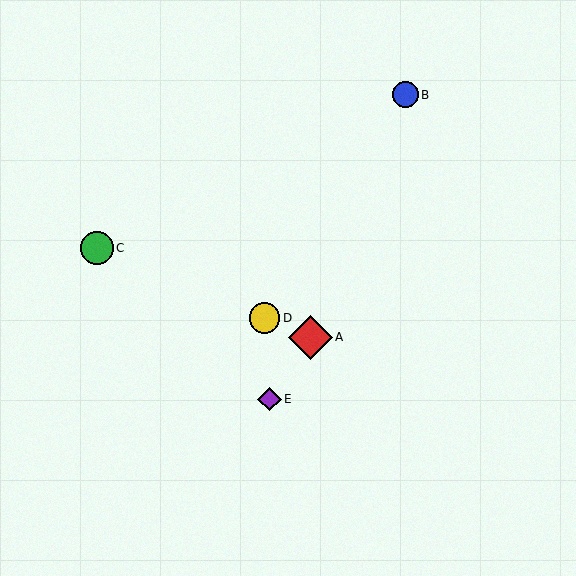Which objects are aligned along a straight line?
Objects A, C, D are aligned along a straight line.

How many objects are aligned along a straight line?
3 objects (A, C, D) are aligned along a straight line.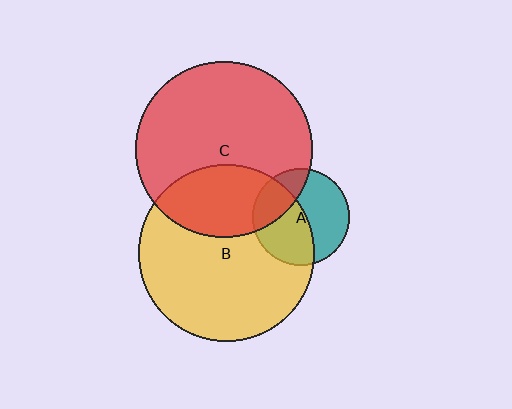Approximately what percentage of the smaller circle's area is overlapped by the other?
Approximately 30%.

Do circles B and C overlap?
Yes.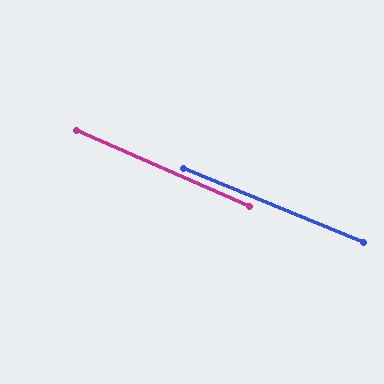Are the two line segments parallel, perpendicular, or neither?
Parallel — their directions differ by only 1.2°.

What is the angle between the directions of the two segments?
Approximately 1 degree.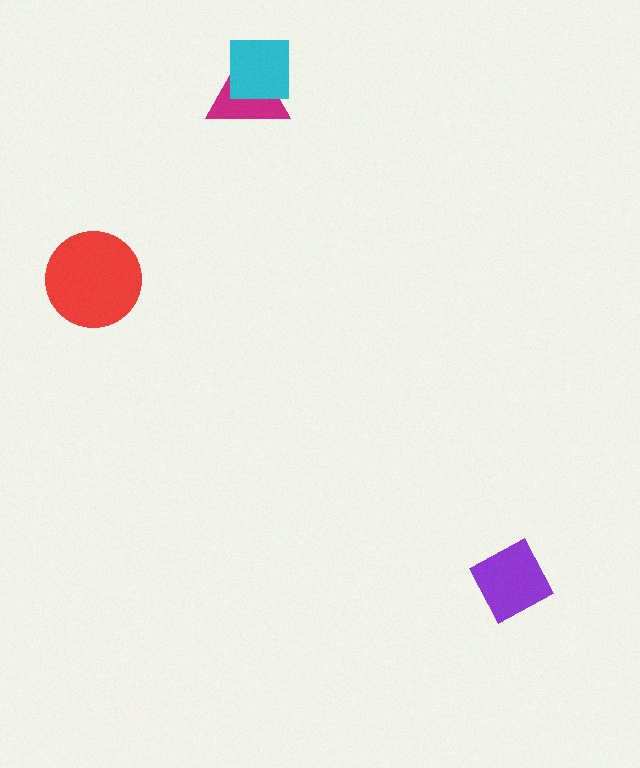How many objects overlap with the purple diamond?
0 objects overlap with the purple diamond.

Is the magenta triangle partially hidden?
Yes, it is partially covered by another shape.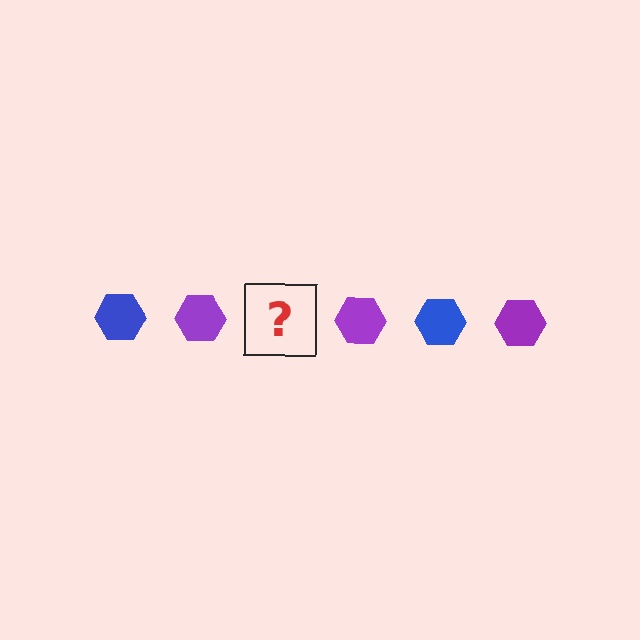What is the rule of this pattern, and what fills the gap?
The rule is that the pattern cycles through blue, purple hexagons. The gap should be filled with a blue hexagon.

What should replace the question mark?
The question mark should be replaced with a blue hexagon.